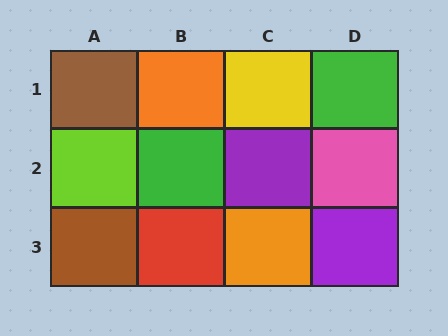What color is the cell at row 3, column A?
Brown.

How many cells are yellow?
1 cell is yellow.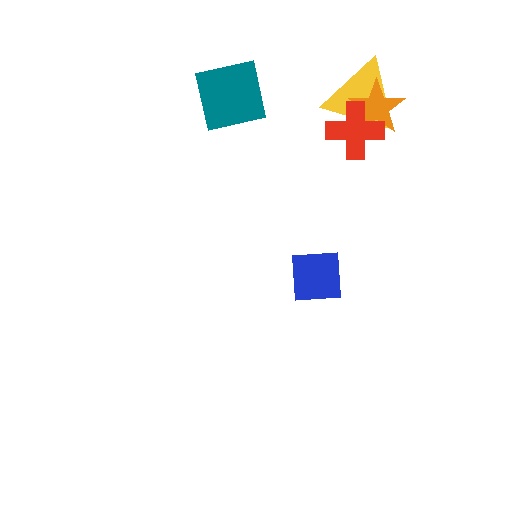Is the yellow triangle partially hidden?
Yes, it is partially covered by another shape.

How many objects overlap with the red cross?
2 objects overlap with the red cross.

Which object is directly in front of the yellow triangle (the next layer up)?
The orange star is directly in front of the yellow triangle.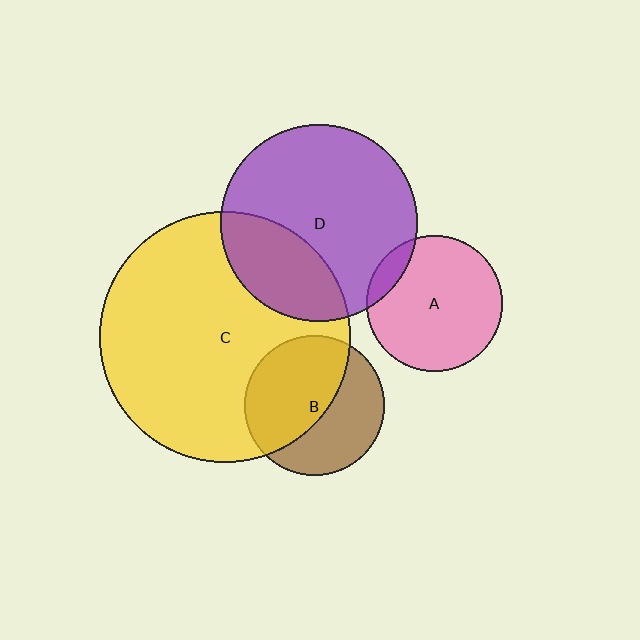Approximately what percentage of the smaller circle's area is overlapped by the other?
Approximately 10%.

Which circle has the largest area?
Circle C (yellow).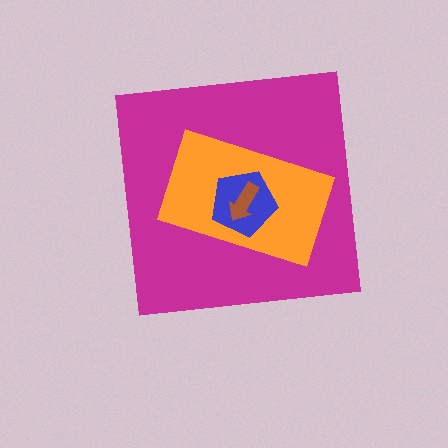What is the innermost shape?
The brown arrow.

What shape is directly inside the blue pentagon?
The brown arrow.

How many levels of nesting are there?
4.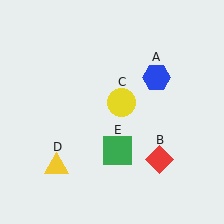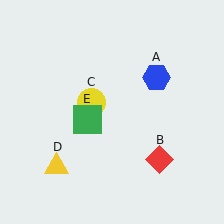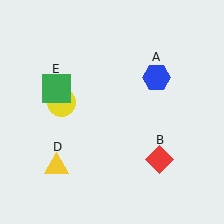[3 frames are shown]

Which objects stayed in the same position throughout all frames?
Blue hexagon (object A) and red diamond (object B) and yellow triangle (object D) remained stationary.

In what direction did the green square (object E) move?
The green square (object E) moved up and to the left.